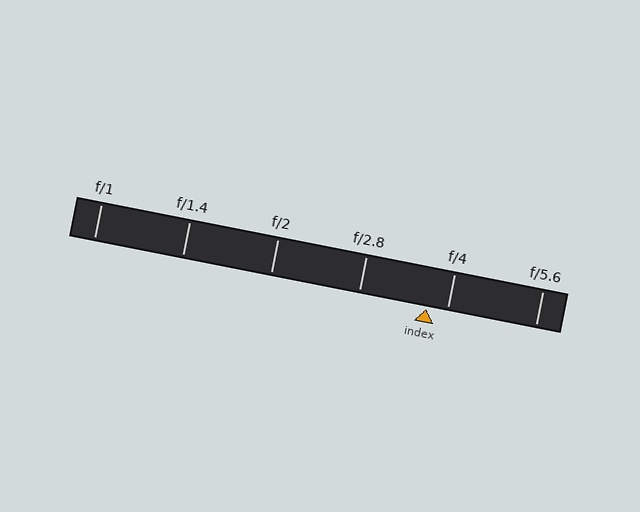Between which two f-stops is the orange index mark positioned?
The index mark is between f/2.8 and f/4.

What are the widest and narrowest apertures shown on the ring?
The widest aperture shown is f/1 and the narrowest is f/5.6.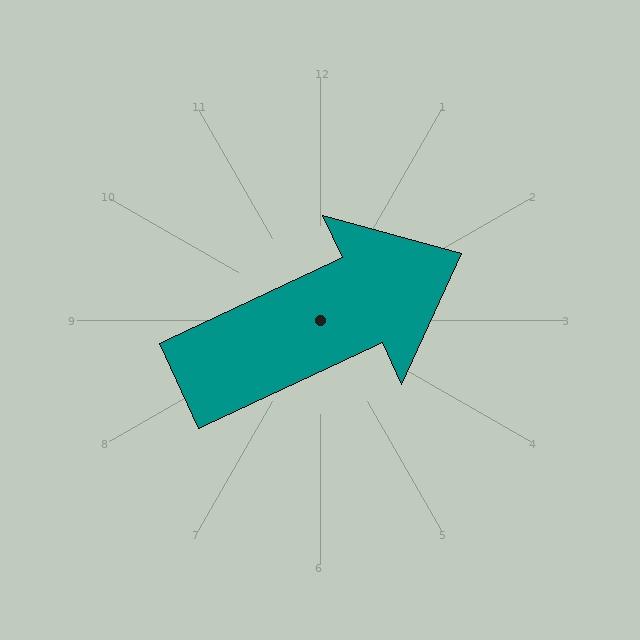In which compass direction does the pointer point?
Northeast.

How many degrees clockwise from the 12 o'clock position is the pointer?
Approximately 65 degrees.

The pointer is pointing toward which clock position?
Roughly 2 o'clock.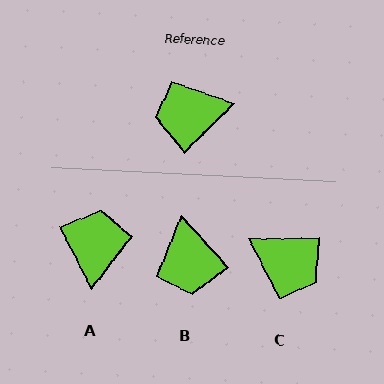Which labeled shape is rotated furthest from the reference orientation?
C, about 136 degrees away.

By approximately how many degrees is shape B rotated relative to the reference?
Approximately 88 degrees counter-clockwise.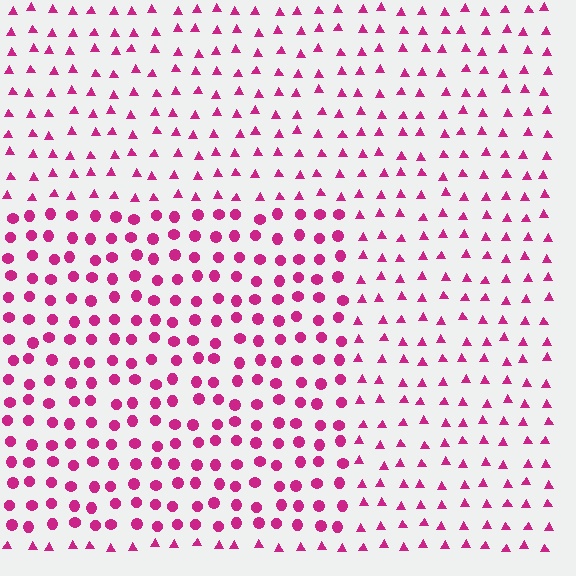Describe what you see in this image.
The image is filled with small magenta elements arranged in a uniform grid. A rectangle-shaped region contains circles, while the surrounding area contains triangles. The boundary is defined purely by the change in element shape.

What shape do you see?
I see a rectangle.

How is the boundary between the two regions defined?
The boundary is defined by a change in element shape: circles inside vs. triangles outside. All elements share the same color and spacing.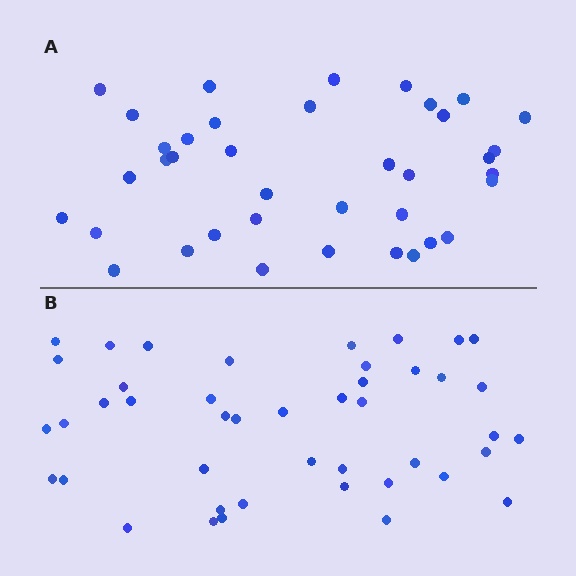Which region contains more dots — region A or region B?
Region B (the bottom region) has more dots.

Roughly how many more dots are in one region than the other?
Region B has about 6 more dots than region A.